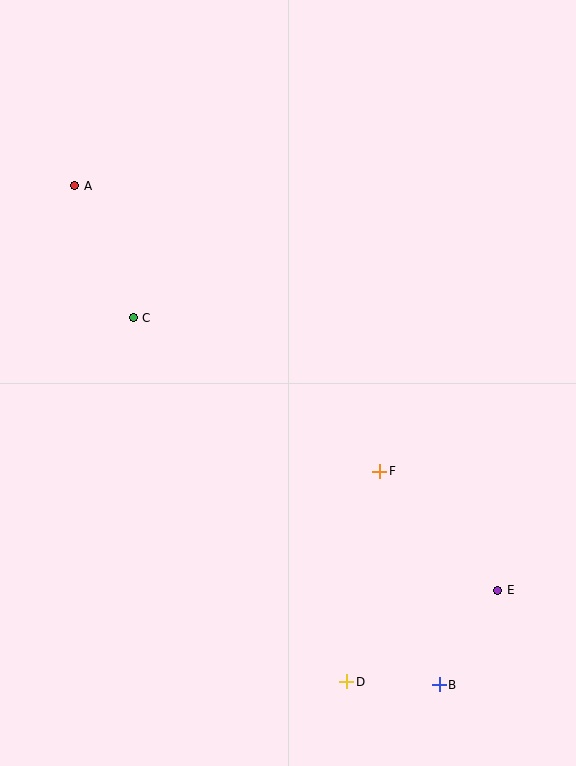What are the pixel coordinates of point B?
Point B is at (439, 685).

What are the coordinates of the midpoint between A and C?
The midpoint between A and C is at (104, 252).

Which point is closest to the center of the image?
Point F at (380, 471) is closest to the center.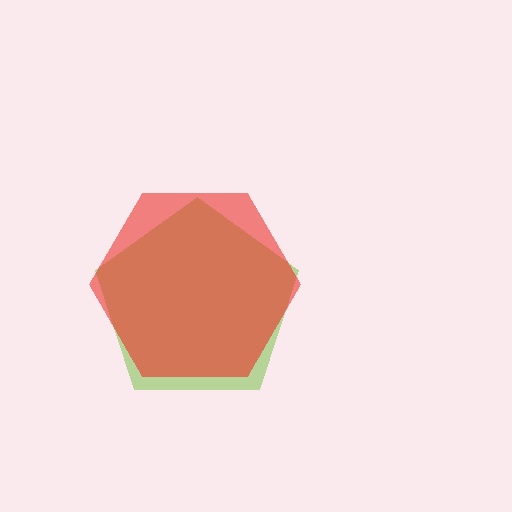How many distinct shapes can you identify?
There are 2 distinct shapes: a lime pentagon, a red hexagon.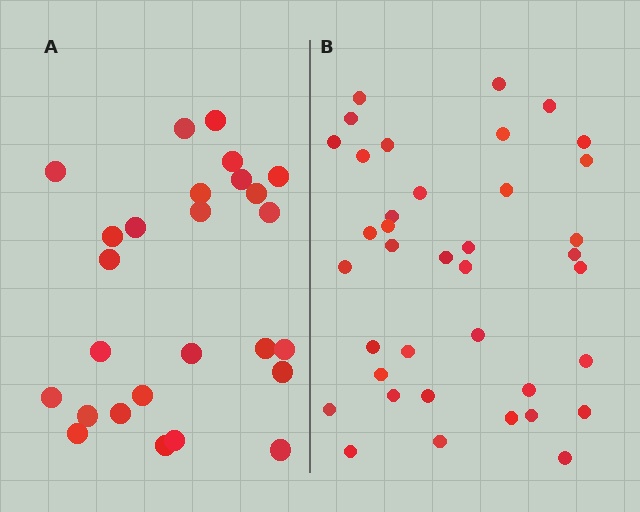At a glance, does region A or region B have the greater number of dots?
Region B (the right region) has more dots.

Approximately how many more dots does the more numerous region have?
Region B has roughly 12 or so more dots than region A.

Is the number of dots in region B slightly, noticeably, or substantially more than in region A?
Region B has substantially more. The ratio is roughly 1.5 to 1.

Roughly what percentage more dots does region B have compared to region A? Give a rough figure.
About 45% more.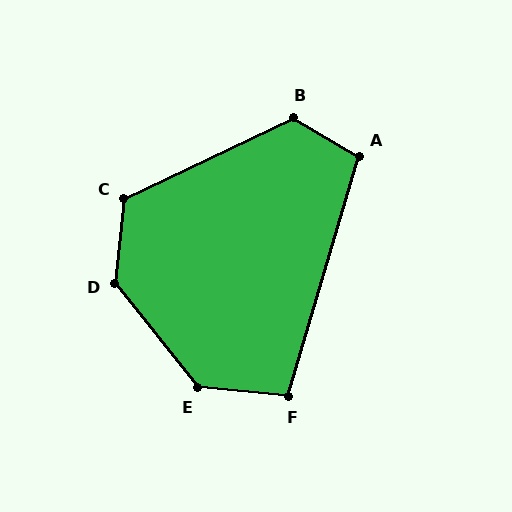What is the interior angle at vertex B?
Approximately 124 degrees (obtuse).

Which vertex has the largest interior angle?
D, at approximately 135 degrees.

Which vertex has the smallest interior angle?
F, at approximately 101 degrees.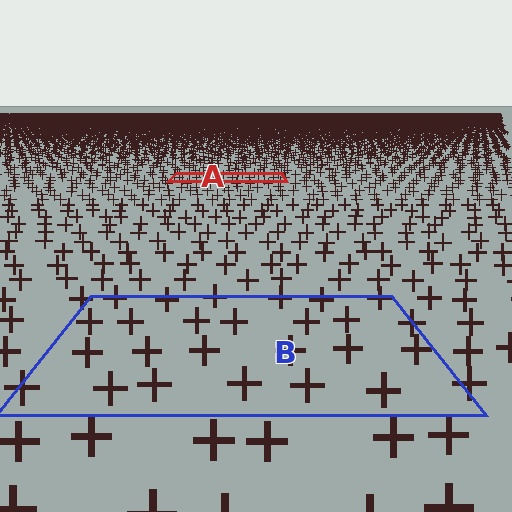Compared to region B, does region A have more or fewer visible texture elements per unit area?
Region A has more texture elements per unit area — they are packed more densely because it is farther away.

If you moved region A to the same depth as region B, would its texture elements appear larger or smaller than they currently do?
They would appear larger. At a closer depth, the same texture elements are projected at a bigger on-screen size.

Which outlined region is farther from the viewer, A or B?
Region A is farther from the viewer — the texture elements inside it appear smaller and more densely packed.